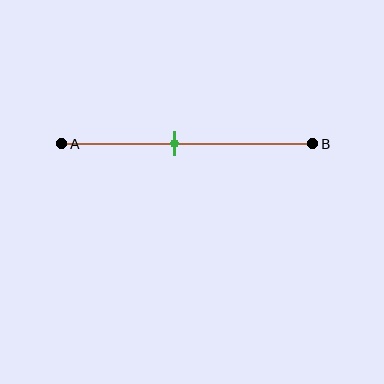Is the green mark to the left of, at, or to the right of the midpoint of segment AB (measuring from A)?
The green mark is to the left of the midpoint of segment AB.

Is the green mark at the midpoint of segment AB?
No, the mark is at about 45% from A, not at the 50% midpoint.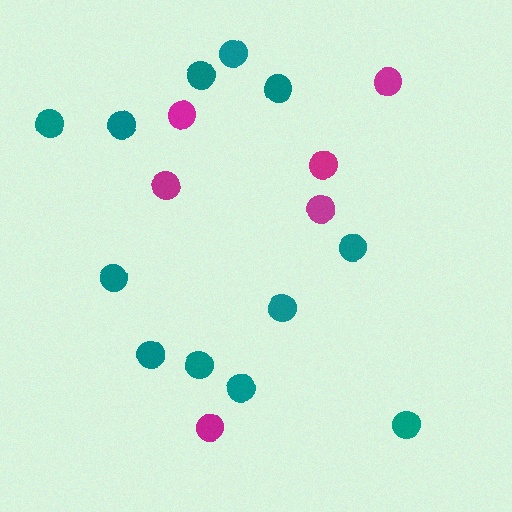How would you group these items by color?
There are 2 groups: one group of teal circles (12) and one group of magenta circles (6).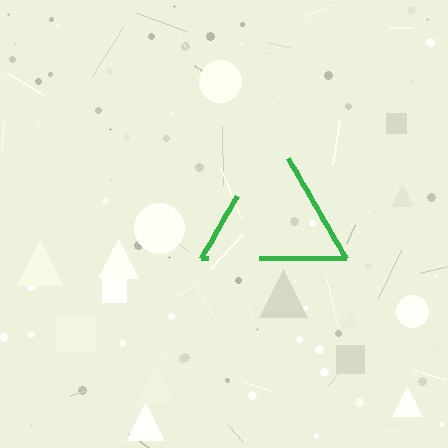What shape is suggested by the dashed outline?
The dashed outline suggests a triangle.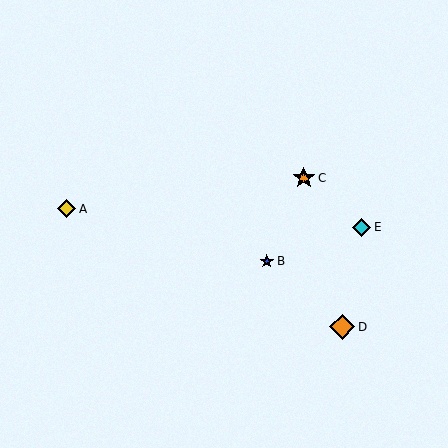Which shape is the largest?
The orange diamond (labeled D) is the largest.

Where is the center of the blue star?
The center of the blue star is at (267, 261).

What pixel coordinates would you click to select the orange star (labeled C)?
Click at (304, 178) to select the orange star C.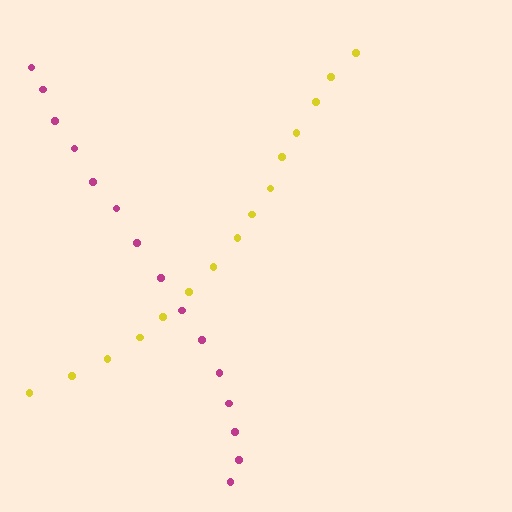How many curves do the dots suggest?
There are 2 distinct paths.